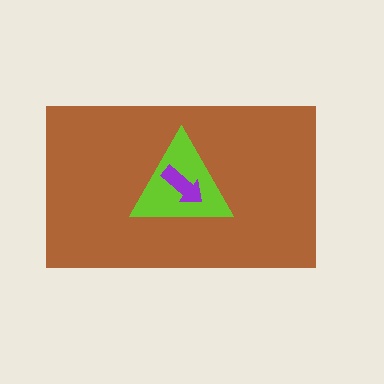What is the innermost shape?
The purple arrow.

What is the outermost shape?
The brown rectangle.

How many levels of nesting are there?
3.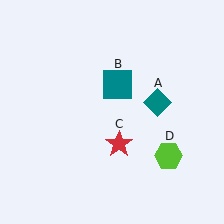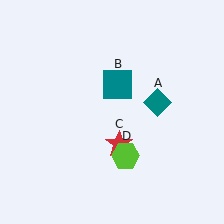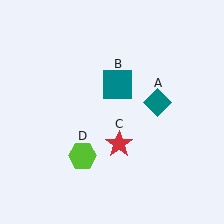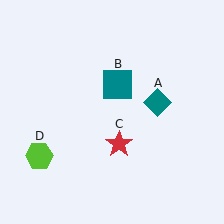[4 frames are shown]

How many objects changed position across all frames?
1 object changed position: lime hexagon (object D).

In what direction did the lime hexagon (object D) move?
The lime hexagon (object D) moved left.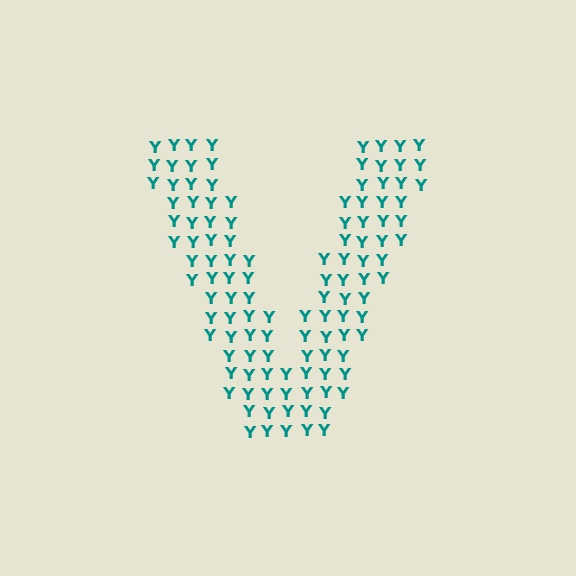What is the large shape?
The large shape is the letter V.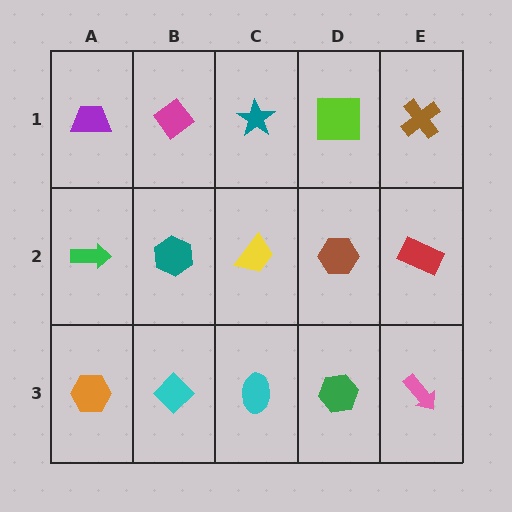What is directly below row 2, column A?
An orange hexagon.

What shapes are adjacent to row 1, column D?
A brown hexagon (row 2, column D), a teal star (row 1, column C), a brown cross (row 1, column E).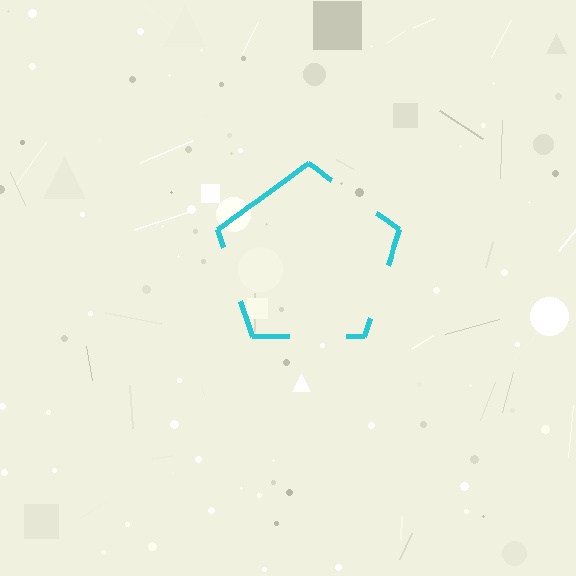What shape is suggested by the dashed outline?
The dashed outline suggests a pentagon.